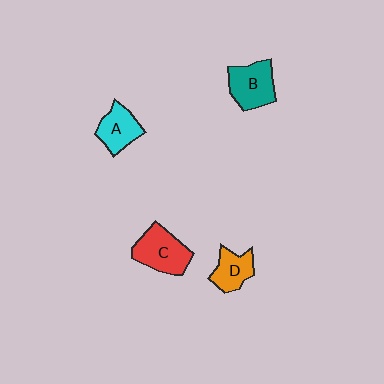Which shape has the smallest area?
Shape D (orange).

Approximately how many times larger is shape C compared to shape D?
Approximately 1.5 times.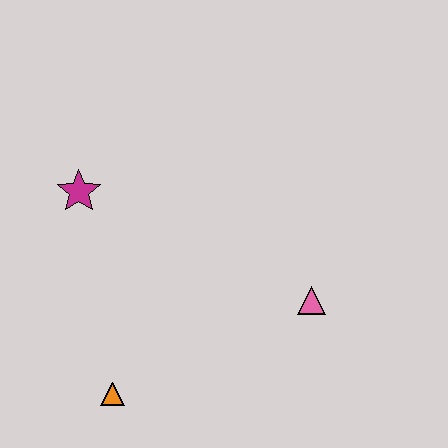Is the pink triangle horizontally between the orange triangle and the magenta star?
No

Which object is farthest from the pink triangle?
The magenta star is farthest from the pink triangle.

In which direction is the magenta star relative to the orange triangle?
The magenta star is above the orange triangle.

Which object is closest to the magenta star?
The orange triangle is closest to the magenta star.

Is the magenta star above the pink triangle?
Yes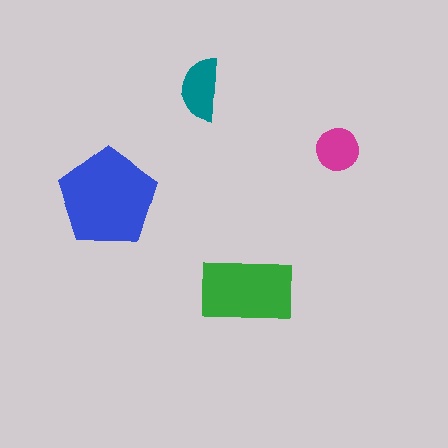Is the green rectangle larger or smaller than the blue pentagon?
Smaller.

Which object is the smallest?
The magenta circle.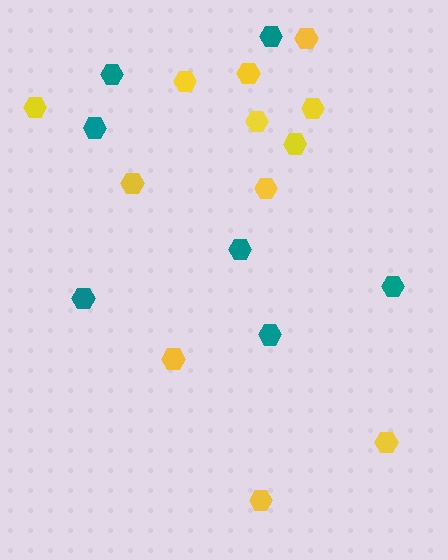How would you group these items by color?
There are 2 groups: one group of yellow hexagons (12) and one group of teal hexagons (7).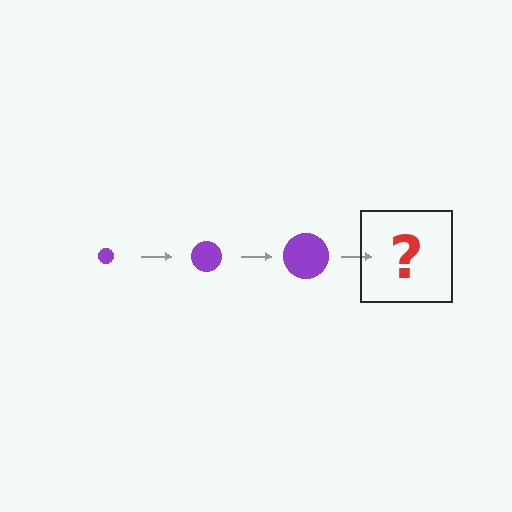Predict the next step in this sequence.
The next step is a purple circle, larger than the previous one.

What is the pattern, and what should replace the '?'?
The pattern is that the circle gets progressively larger each step. The '?' should be a purple circle, larger than the previous one.